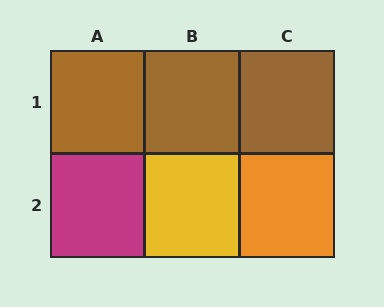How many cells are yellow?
1 cell is yellow.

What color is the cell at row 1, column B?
Brown.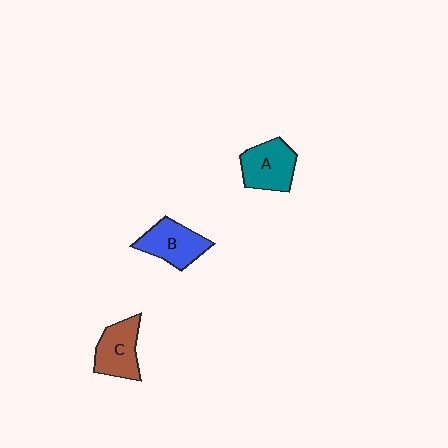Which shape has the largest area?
Shape A (teal).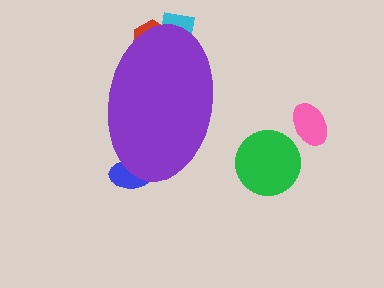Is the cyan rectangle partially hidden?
Yes, the cyan rectangle is partially hidden behind the purple ellipse.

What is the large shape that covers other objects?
A purple ellipse.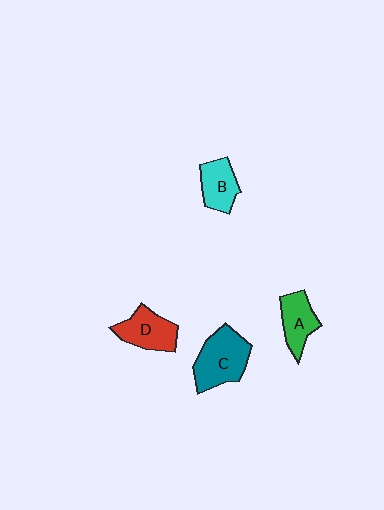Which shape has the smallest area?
Shape B (cyan).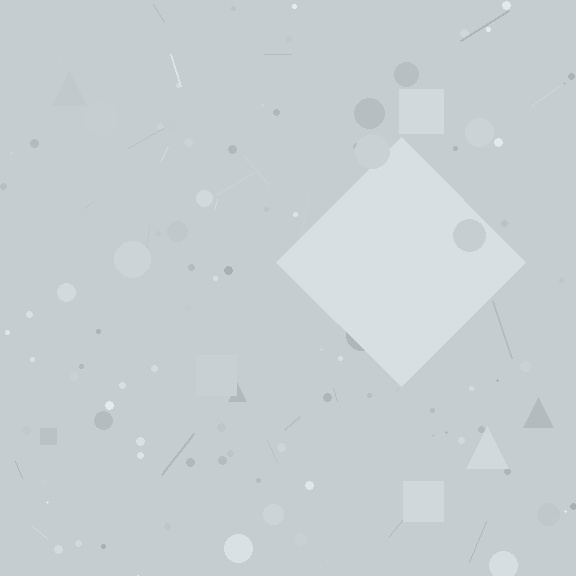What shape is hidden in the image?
A diamond is hidden in the image.